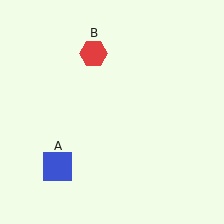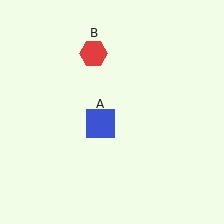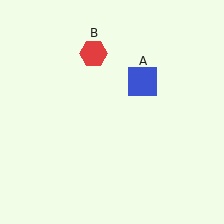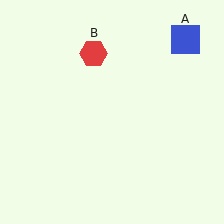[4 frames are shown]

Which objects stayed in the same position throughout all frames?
Red hexagon (object B) remained stationary.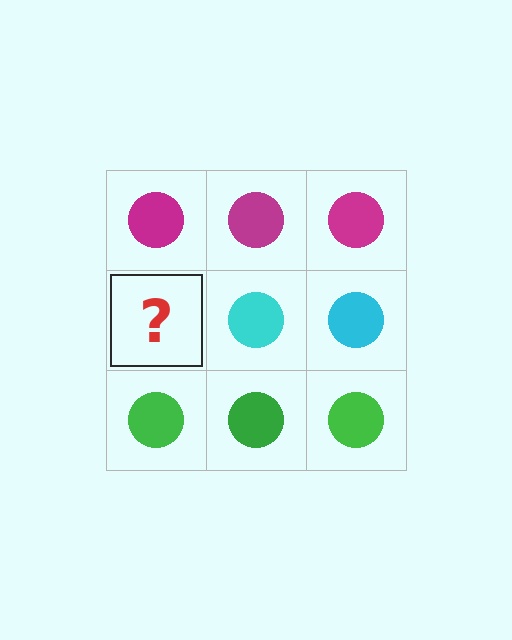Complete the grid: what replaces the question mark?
The question mark should be replaced with a cyan circle.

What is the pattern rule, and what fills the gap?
The rule is that each row has a consistent color. The gap should be filled with a cyan circle.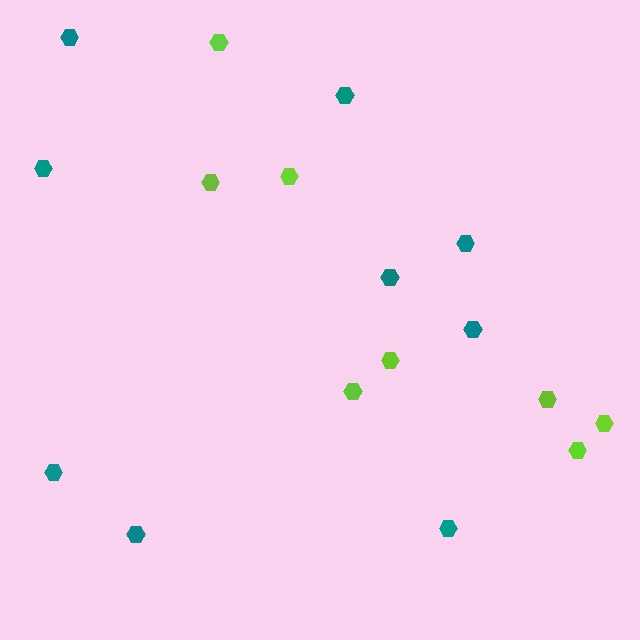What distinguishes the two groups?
There are 2 groups: one group of lime hexagons (8) and one group of teal hexagons (9).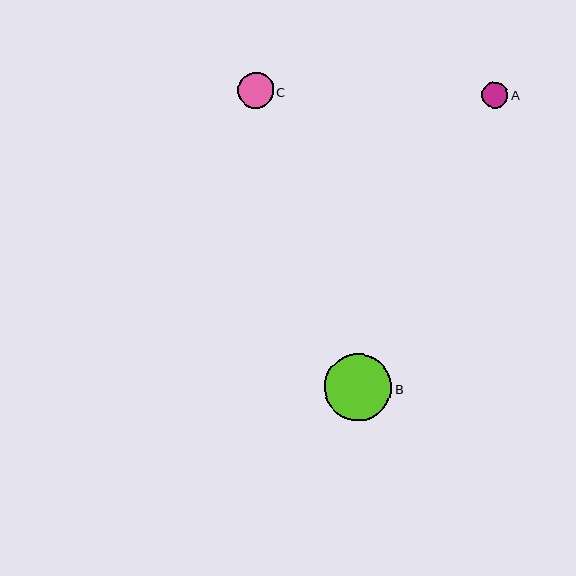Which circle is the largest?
Circle B is the largest with a size of approximately 67 pixels.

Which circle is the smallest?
Circle A is the smallest with a size of approximately 27 pixels.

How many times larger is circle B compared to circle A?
Circle B is approximately 2.5 times the size of circle A.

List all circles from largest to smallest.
From largest to smallest: B, C, A.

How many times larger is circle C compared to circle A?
Circle C is approximately 1.4 times the size of circle A.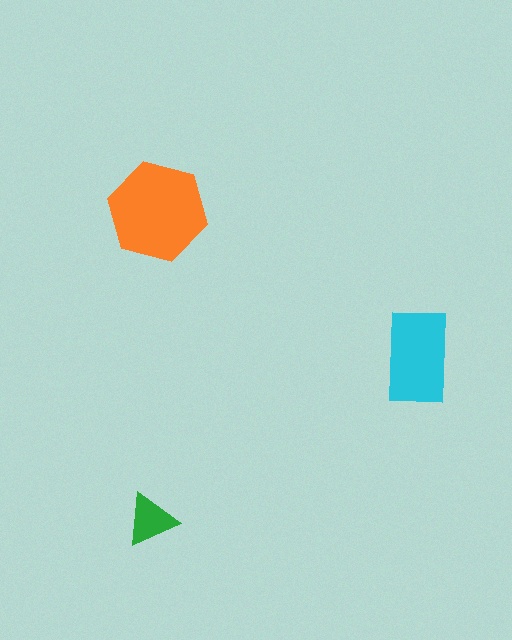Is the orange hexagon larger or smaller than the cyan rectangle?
Larger.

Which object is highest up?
The orange hexagon is topmost.